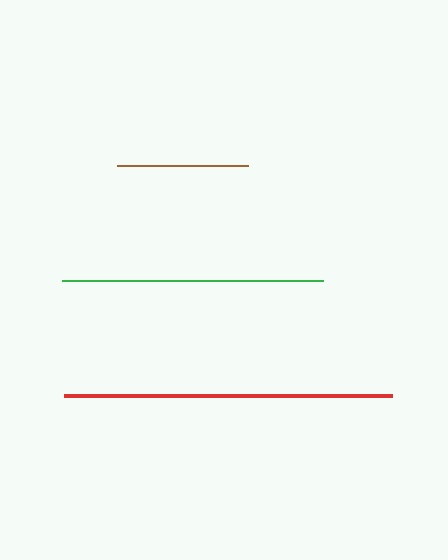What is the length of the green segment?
The green segment is approximately 261 pixels long.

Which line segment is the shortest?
The brown line is the shortest at approximately 131 pixels.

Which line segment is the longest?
The red line is the longest at approximately 327 pixels.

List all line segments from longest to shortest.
From longest to shortest: red, green, brown.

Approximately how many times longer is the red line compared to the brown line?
The red line is approximately 2.5 times the length of the brown line.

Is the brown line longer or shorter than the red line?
The red line is longer than the brown line.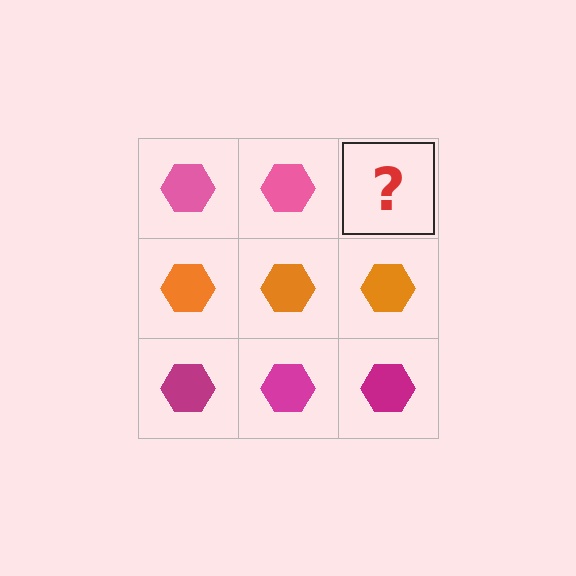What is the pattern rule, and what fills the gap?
The rule is that each row has a consistent color. The gap should be filled with a pink hexagon.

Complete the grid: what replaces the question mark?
The question mark should be replaced with a pink hexagon.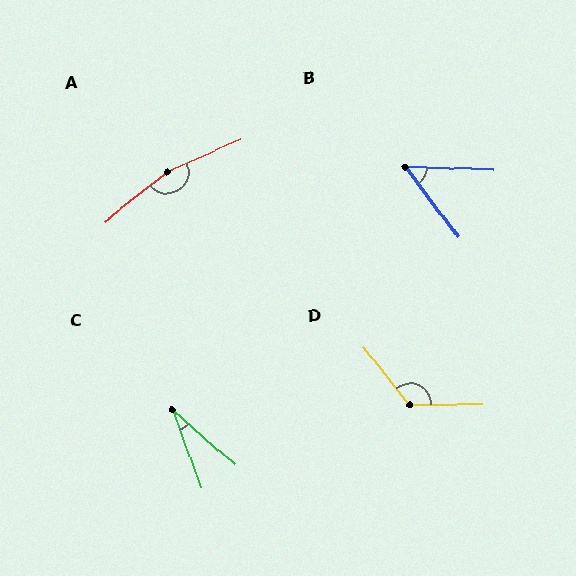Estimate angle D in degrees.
Approximately 128 degrees.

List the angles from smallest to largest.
C (29°), B (51°), D (128°), A (165°).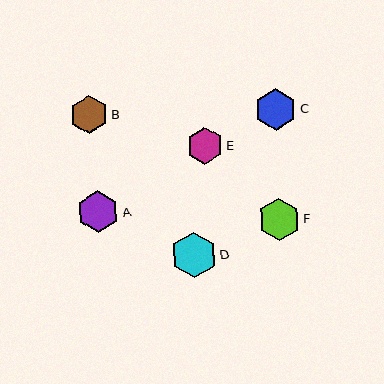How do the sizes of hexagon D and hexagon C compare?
Hexagon D and hexagon C are approximately the same size.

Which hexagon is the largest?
Hexagon D is the largest with a size of approximately 45 pixels.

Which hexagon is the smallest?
Hexagon E is the smallest with a size of approximately 37 pixels.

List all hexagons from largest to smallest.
From largest to smallest: D, F, A, C, B, E.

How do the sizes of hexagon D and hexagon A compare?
Hexagon D and hexagon A are approximately the same size.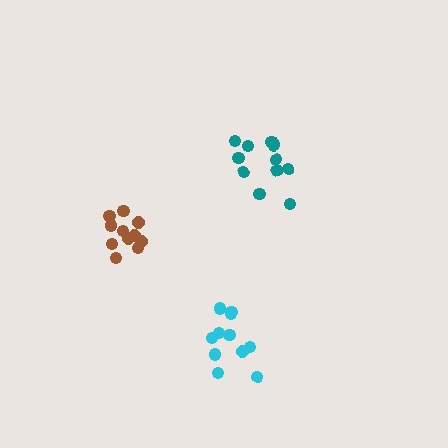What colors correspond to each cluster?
The clusters are colored: cyan, brown, teal.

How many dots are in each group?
Group 1: 11 dots, Group 2: 11 dots, Group 3: 11 dots (33 total).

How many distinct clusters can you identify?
There are 3 distinct clusters.